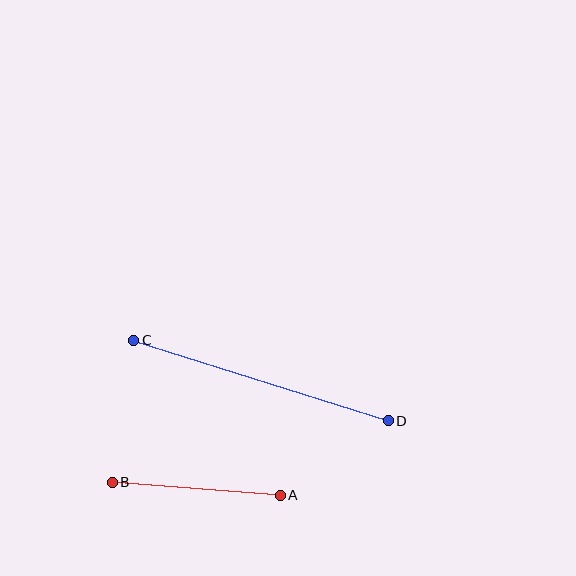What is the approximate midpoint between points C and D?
The midpoint is at approximately (261, 380) pixels.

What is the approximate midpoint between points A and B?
The midpoint is at approximately (196, 489) pixels.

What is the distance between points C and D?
The distance is approximately 267 pixels.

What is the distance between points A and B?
The distance is approximately 168 pixels.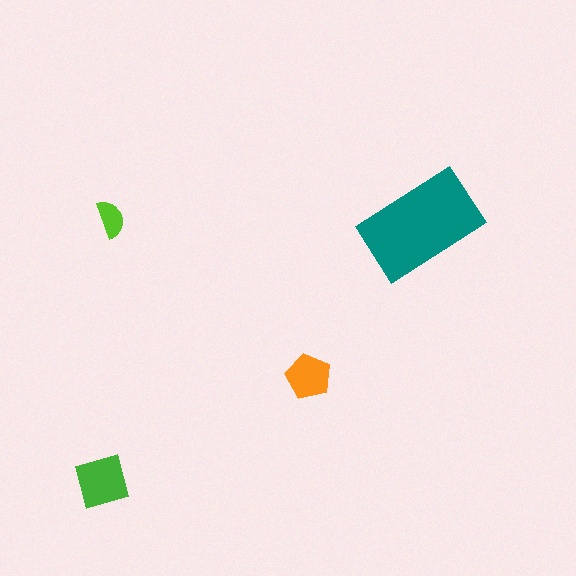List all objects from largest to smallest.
The teal rectangle, the green diamond, the orange pentagon, the lime semicircle.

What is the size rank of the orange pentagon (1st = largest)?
3rd.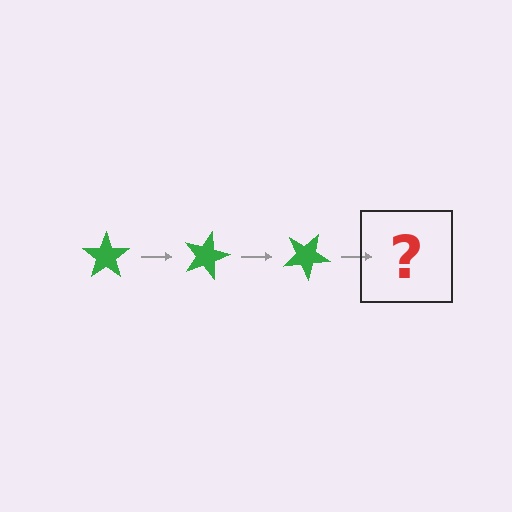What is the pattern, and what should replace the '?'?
The pattern is that the star rotates 15 degrees each step. The '?' should be a green star rotated 45 degrees.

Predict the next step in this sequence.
The next step is a green star rotated 45 degrees.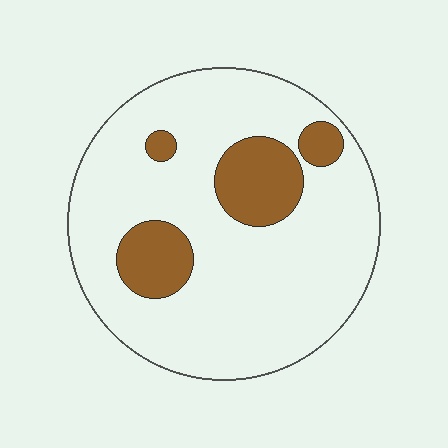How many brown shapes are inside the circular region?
4.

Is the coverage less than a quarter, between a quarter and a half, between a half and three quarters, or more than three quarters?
Less than a quarter.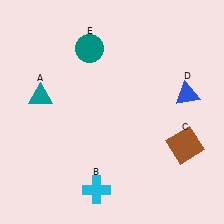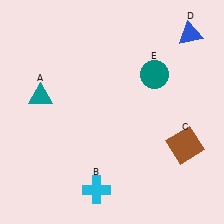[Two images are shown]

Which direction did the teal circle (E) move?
The teal circle (E) moved right.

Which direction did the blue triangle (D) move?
The blue triangle (D) moved up.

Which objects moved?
The objects that moved are: the blue triangle (D), the teal circle (E).